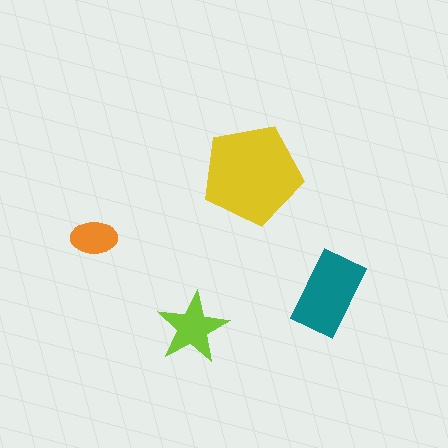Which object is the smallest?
The orange ellipse.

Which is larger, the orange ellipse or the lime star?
The lime star.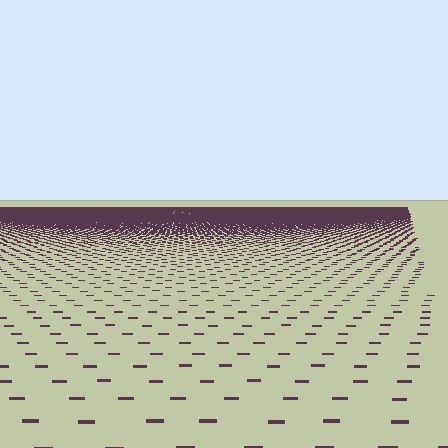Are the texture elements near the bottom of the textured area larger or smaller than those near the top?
Larger. Near the bottom, elements are closer to the viewer and appear at a bigger on-screen size.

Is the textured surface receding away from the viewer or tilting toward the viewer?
The surface is receding away from the viewer. Texture elements get smaller and denser toward the top.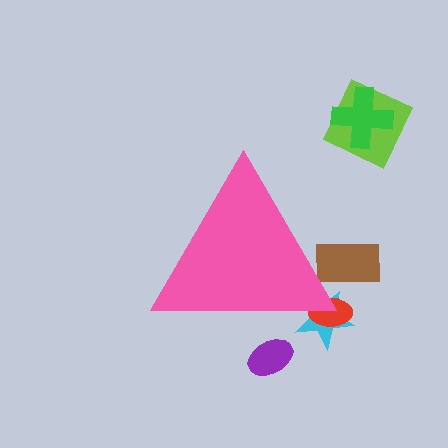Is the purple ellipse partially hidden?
Yes, the purple ellipse is partially hidden behind the pink triangle.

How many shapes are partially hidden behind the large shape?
4 shapes are partially hidden.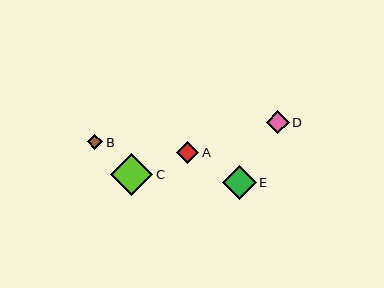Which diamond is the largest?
Diamond C is the largest with a size of approximately 43 pixels.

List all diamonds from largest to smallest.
From largest to smallest: C, E, D, A, B.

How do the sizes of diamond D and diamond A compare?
Diamond D and diamond A are approximately the same size.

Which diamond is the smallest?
Diamond B is the smallest with a size of approximately 15 pixels.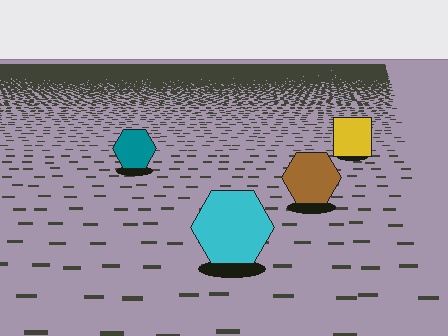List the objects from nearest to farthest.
From nearest to farthest: the cyan hexagon, the brown hexagon, the teal hexagon, the yellow square.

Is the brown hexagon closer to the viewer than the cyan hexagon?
No. The cyan hexagon is closer — you can tell from the texture gradient: the ground texture is coarser near it.